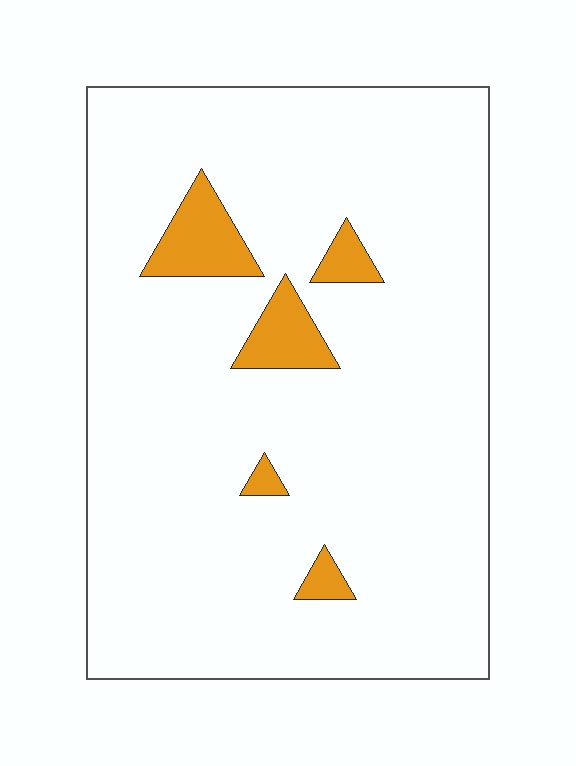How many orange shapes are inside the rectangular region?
5.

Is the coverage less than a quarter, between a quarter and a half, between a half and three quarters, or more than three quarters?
Less than a quarter.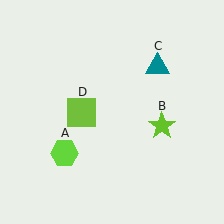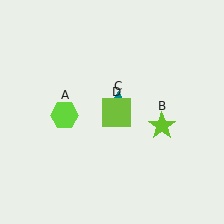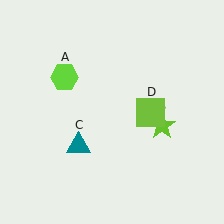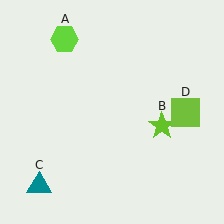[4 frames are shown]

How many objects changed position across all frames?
3 objects changed position: lime hexagon (object A), teal triangle (object C), lime square (object D).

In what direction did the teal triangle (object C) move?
The teal triangle (object C) moved down and to the left.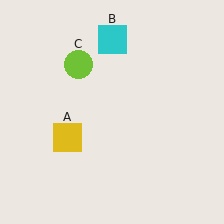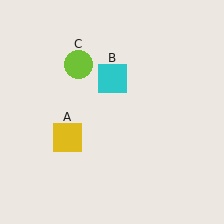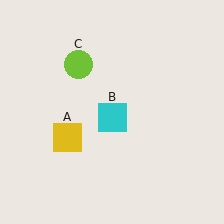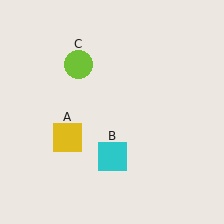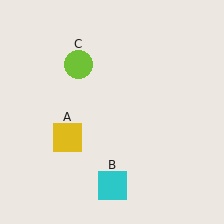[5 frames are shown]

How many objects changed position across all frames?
1 object changed position: cyan square (object B).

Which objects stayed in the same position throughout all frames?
Yellow square (object A) and lime circle (object C) remained stationary.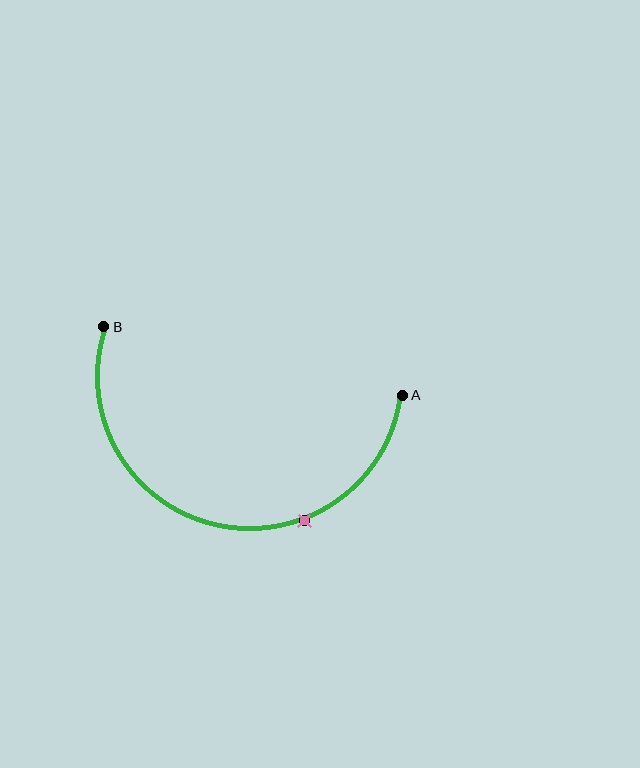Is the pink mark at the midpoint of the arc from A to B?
No. The pink mark lies on the arc but is closer to endpoint A. The arc midpoint would be at the point on the curve equidistant along the arc from both A and B.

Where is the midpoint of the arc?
The arc midpoint is the point on the curve farthest from the straight line joining A and B. It sits below that line.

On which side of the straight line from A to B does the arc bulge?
The arc bulges below the straight line connecting A and B.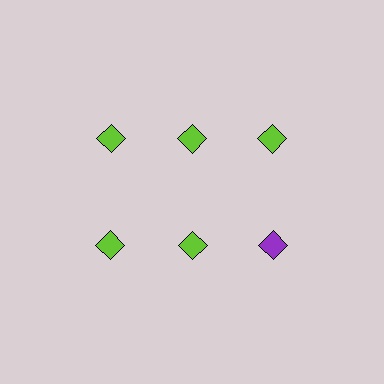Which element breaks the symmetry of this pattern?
The purple diamond in the second row, center column breaks the symmetry. All other shapes are lime diamonds.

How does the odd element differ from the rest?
It has a different color: purple instead of lime.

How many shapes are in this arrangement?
There are 6 shapes arranged in a grid pattern.